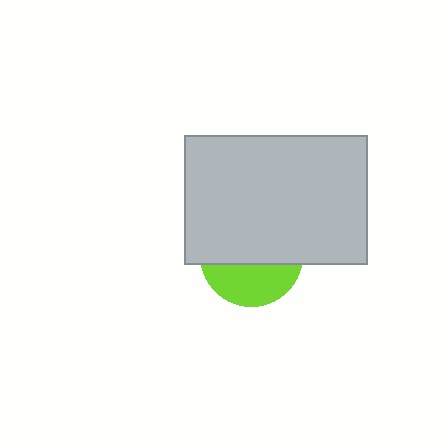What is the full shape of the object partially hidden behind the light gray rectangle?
The partially hidden object is a lime circle.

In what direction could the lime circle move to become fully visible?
The lime circle could move down. That would shift it out from behind the light gray rectangle entirely.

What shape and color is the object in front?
The object in front is a light gray rectangle.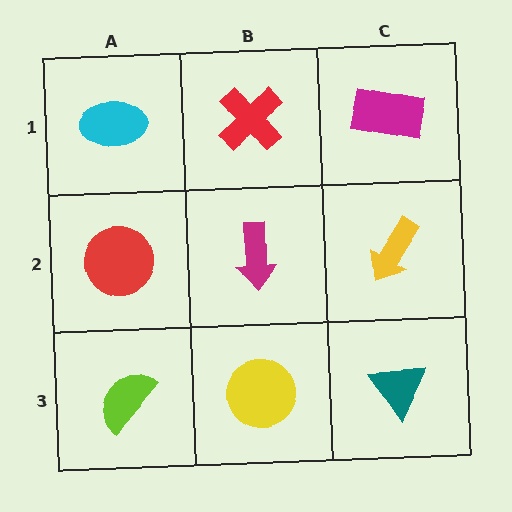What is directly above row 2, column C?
A magenta rectangle.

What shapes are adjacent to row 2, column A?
A cyan ellipse (row 1, column A), a lime semicircle (row 3, column A), a magenta arrow (row 2, column B).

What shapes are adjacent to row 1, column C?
A yellow arrow (row 2, column C), a red cross (row 1, column B).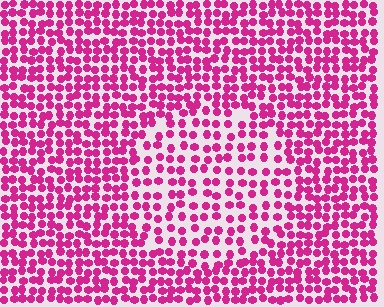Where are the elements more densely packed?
The elements are more densely packed outside the circle boundary.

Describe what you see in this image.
The image contains small magenta elements arranged at two different densities. A circle-shaped region is visible where the elements are less densely packed than the surrounding area.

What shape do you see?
I see a circle.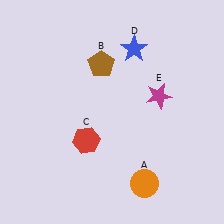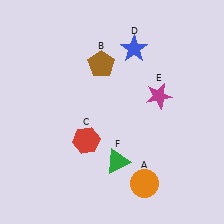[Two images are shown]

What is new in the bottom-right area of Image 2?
A green triangle (F) was added in the bottom-right area of Image 2.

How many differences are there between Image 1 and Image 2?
There is 1 difference between the two images.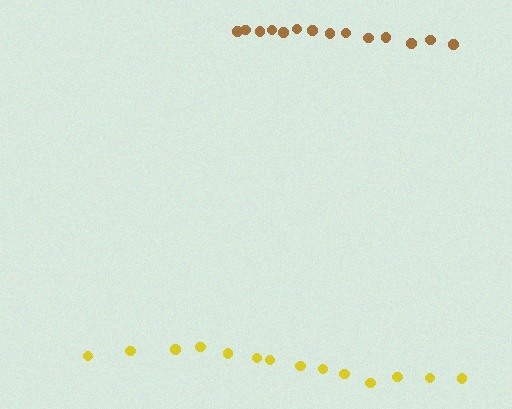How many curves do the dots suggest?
There are 2 distinct paths.